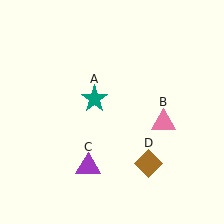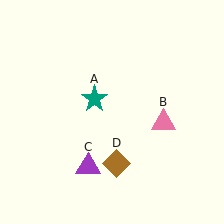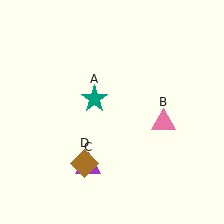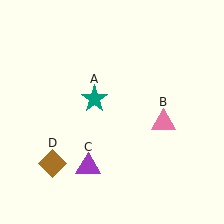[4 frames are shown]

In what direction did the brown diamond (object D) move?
The brown diamond (object D) moved left.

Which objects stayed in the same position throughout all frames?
Teal star (object A) and pink triangle (object B) and purple triangle (object C) remained stationary.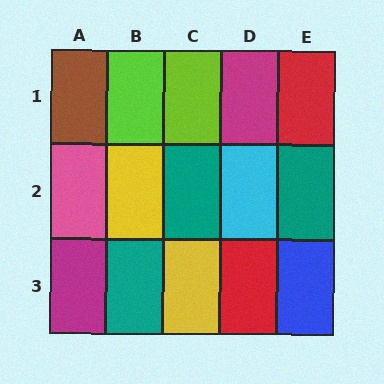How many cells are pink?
1 cell is pink.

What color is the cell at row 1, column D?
Magenta.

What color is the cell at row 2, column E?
Teal.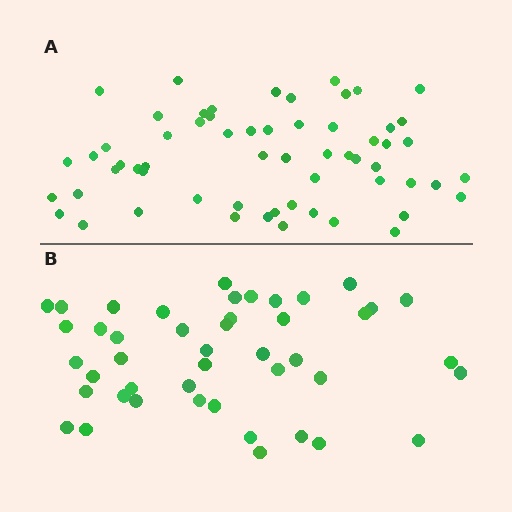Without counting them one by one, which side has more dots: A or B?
Region A (the top region) has more dots.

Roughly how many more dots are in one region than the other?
Region A has approximately 15 more dots than region B.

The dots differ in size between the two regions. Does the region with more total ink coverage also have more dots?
No. Region B has more total ink coverage because its dots are larger, but region A actually contains more individual dots. Total area can be misleading — the number of items is what matters here.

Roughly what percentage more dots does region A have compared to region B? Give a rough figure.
About 35% more.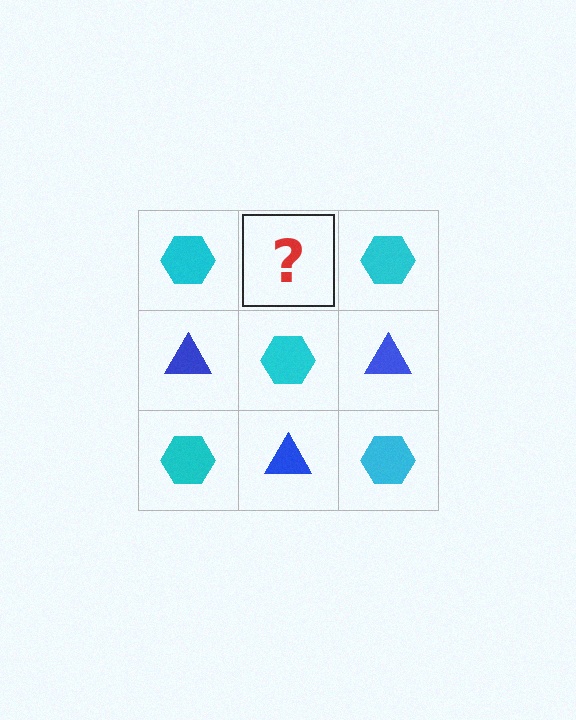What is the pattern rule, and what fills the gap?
The rule is that it alternates cyan hexagon and blue triangle in a checkerboard pattern. The gap should be filled with a blue triangle.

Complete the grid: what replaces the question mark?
The question mark should be replaced with a blue triangle.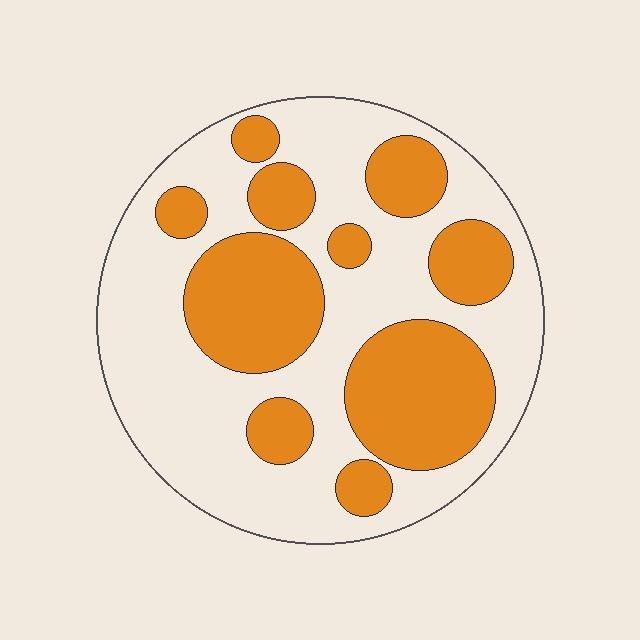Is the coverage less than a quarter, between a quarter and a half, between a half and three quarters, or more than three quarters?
Between a quarter and a half.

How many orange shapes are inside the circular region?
10.